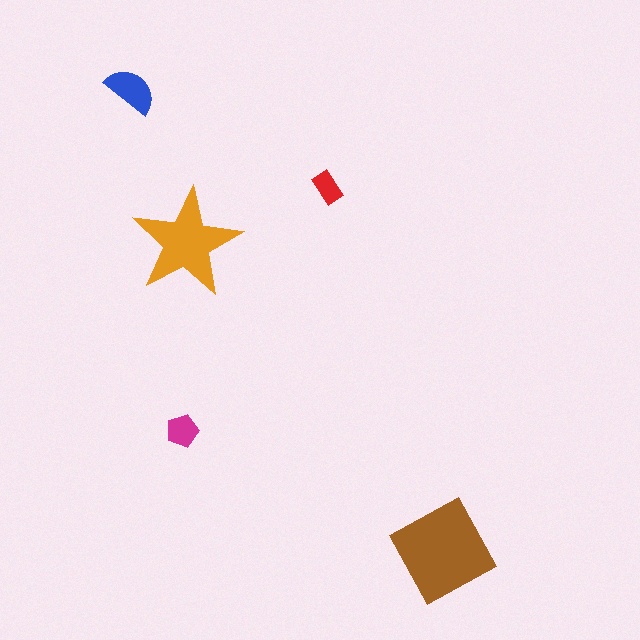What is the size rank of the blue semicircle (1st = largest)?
3rd.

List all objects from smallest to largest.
The red rectangle, the magenta pentagon, the blue semicircle, the orange star, the brown diamond.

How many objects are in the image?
There are 5 objects in the image.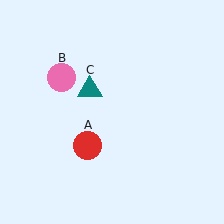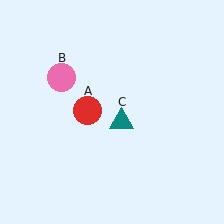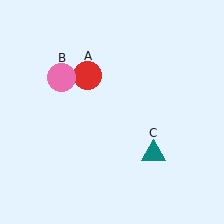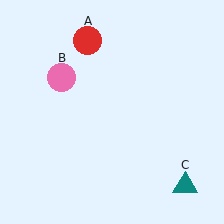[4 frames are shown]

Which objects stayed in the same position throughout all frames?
Pink circle (object B) remained stationary.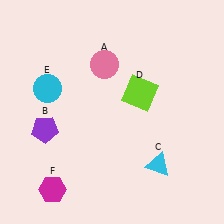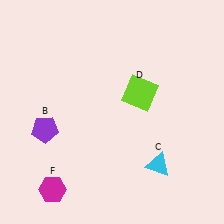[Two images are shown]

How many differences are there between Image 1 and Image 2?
There are 2 differences between the two images.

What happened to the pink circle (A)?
The pink circle (A) was removed in Image 2. It was in the top-left area of Image 1.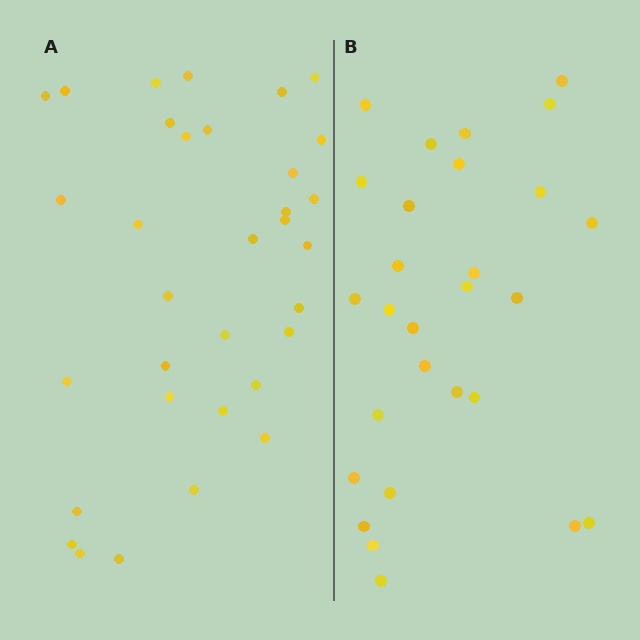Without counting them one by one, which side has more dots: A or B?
Region A (the left region) has more dots.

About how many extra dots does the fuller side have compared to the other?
Region A has about 5 more dots than region B.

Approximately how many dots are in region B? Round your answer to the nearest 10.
About 30 dots. (The exact count is 28, which rounds to 30.)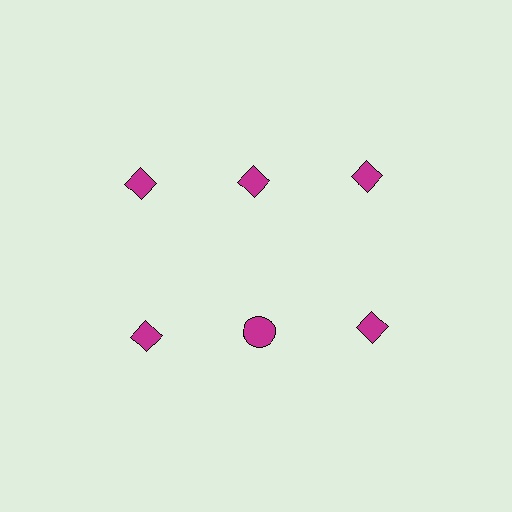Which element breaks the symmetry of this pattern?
The magenta circle in the second row, second from left column breaks the symmetry. All other shapes are magenta diamonds.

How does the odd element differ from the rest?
It has a different shape: circle instead of diamond.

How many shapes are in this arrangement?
There are 6 shapes arranged in a grid pattern.